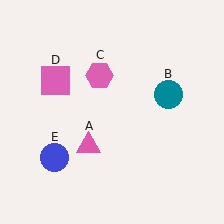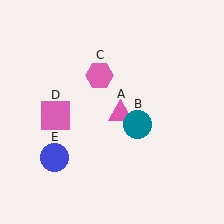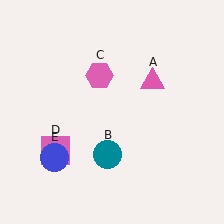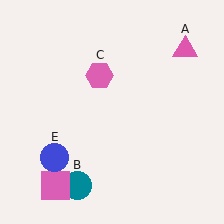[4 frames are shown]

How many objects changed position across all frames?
3 objects changed position: pink triangle (object A), teal circle (object B), pink square (object D).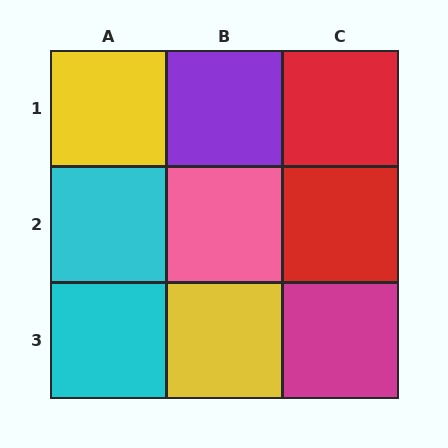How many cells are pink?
1 cell is pink.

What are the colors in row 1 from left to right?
Yellow, purple, red.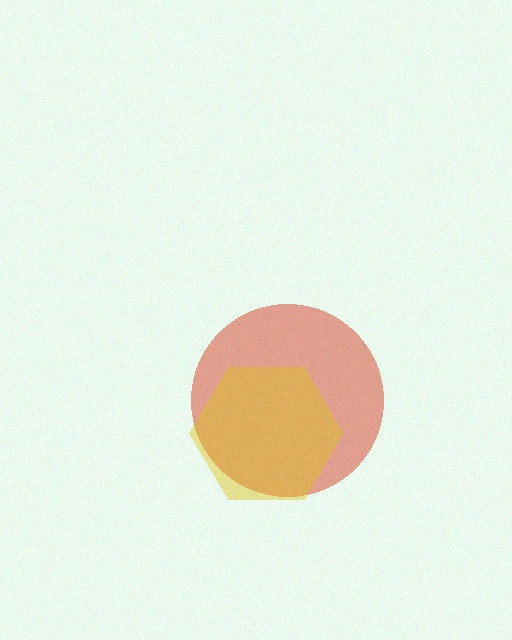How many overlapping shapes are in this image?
There are 2 overlapping shapes in the image.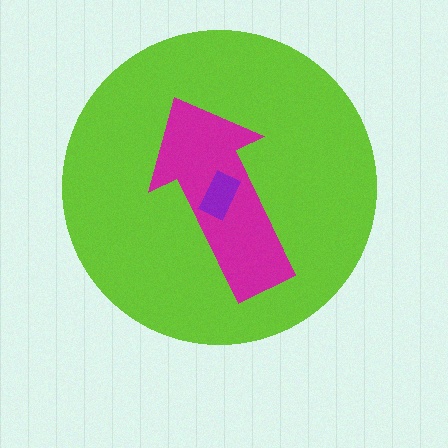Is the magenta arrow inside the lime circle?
Yes.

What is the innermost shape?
The purple rectangle.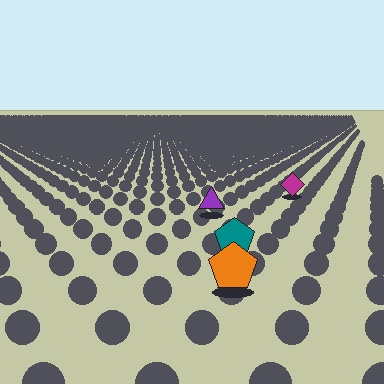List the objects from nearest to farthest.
From nearest to farthest: the orange pentagon, the teal pentagon, the purple triangle, the magenta diamond.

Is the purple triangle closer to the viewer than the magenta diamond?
Yes. The purple triangle is closer — you can tell from the texture gradient: the ground texture is coarser near it.